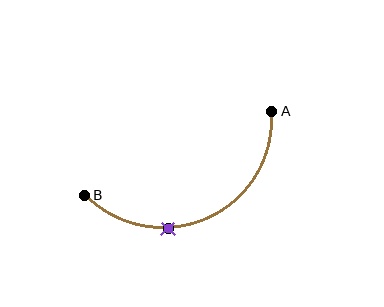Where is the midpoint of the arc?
The arc midpoint is the point on the curve farthest from the straight line joining A and B. It sits below that line.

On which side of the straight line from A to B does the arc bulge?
The arc bulges below the straight line connecting A and B.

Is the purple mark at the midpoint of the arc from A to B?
No. The purple mark lies on the arc but is closer to endpoint B. The arc midpoint would be at the point on the curve equidistant along the arc from both A and B.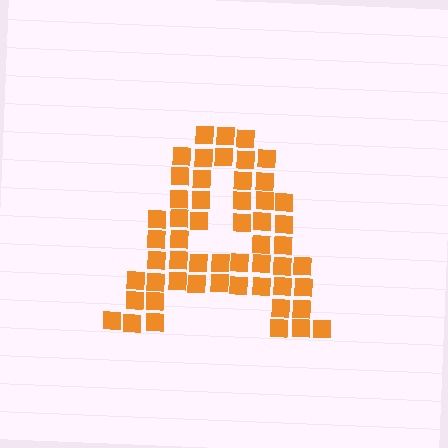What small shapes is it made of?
It is made of small squares.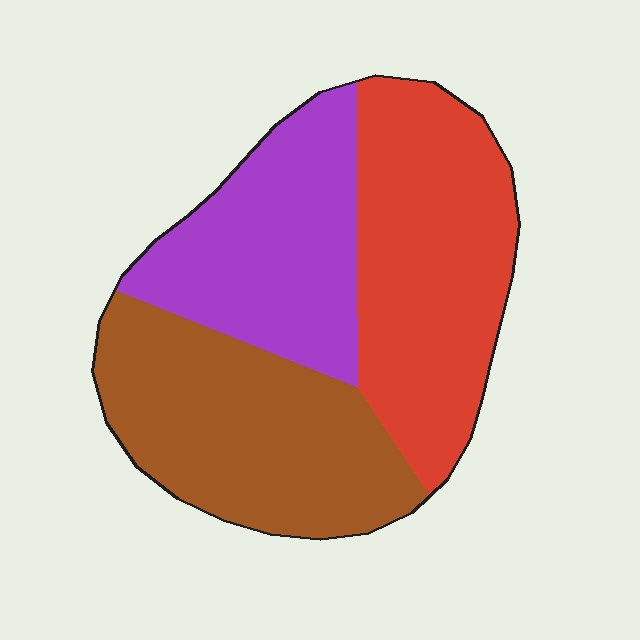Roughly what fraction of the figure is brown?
Brown covers 35% of the figure.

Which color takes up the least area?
Purple, at roughly 30%.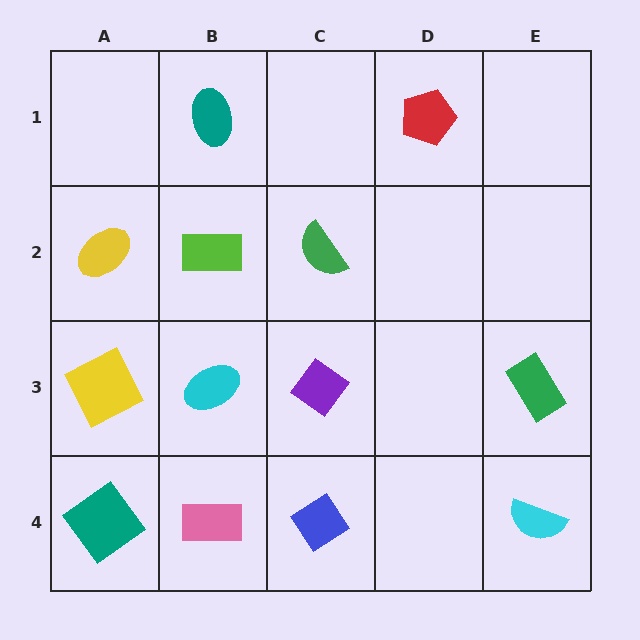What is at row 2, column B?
A lime rectangle.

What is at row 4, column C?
A blue diamond.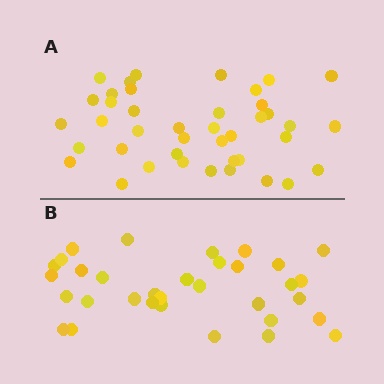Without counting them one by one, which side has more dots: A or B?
Region A (the top region) has more dots.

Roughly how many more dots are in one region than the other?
Region A has roughly 8 or so more dots than region B.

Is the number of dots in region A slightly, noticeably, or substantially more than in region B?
Region A has only slightly more — the two regions are fairly close. The ratio is roughly 1.2 to 1.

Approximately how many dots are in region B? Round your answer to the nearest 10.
About 30 dots. (The exact count is 33, which rounds to 30.)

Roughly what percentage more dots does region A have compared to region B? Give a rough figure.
About 25% more.